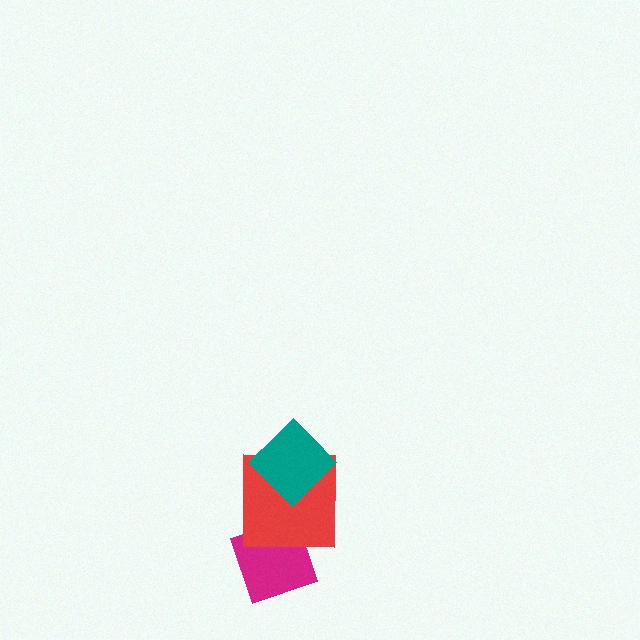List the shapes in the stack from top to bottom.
From top to bottom: the teal diamond, the red square, the magenta diamond.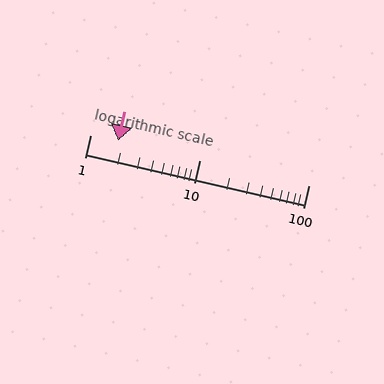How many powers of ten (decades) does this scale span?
The scale spans 2 decades, from 1 to 100.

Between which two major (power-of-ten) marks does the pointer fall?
The pointer is between 1 and 10.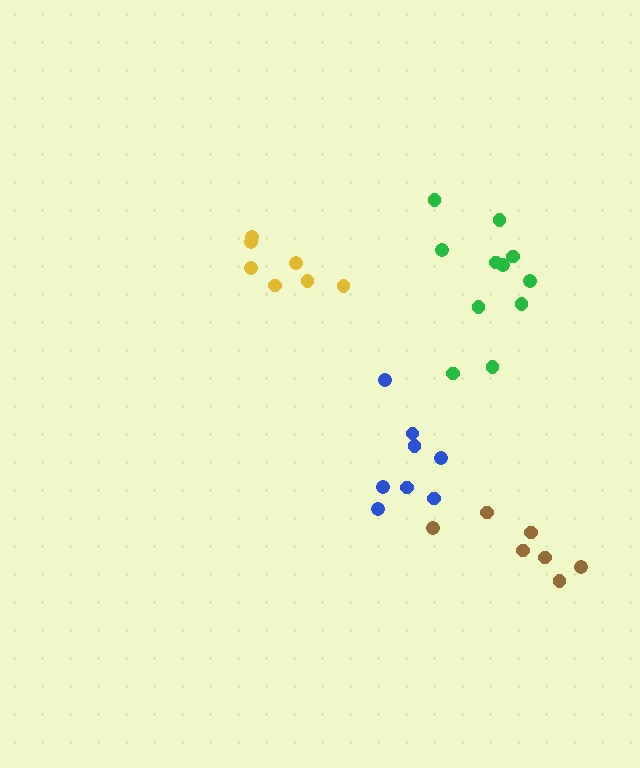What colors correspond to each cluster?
The clusters are colored: yellow, brown, green, blue.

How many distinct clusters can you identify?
There are 4 distinct clusters.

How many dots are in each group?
Group 1: 7 dots, Group 2: 7 dots, Group 3: 11 dots, Group 4: 8 dots (33 total).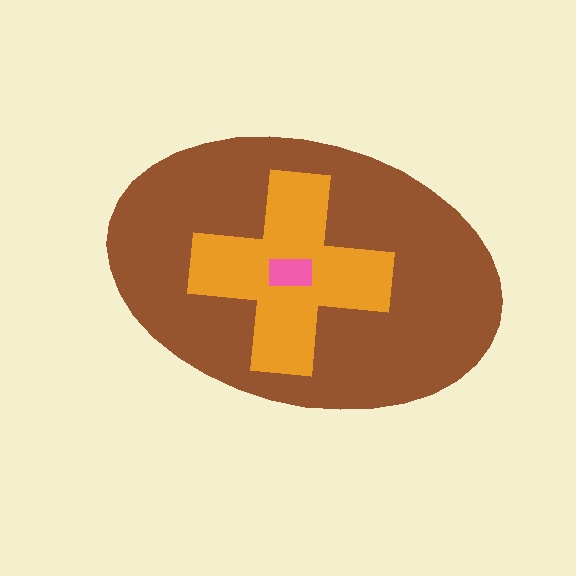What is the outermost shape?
The brown ellipse.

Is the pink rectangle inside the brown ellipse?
Yes.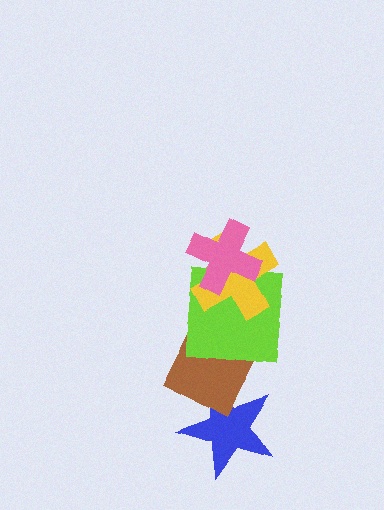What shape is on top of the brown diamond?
The lime square is on top of the brown diamond.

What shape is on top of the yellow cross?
The pink cross is on top of the yellow cross.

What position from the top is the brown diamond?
The brown diamond is 4th from the top.